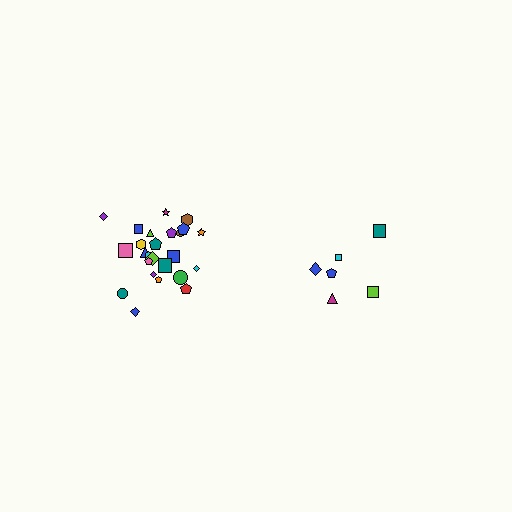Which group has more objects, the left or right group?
The left group.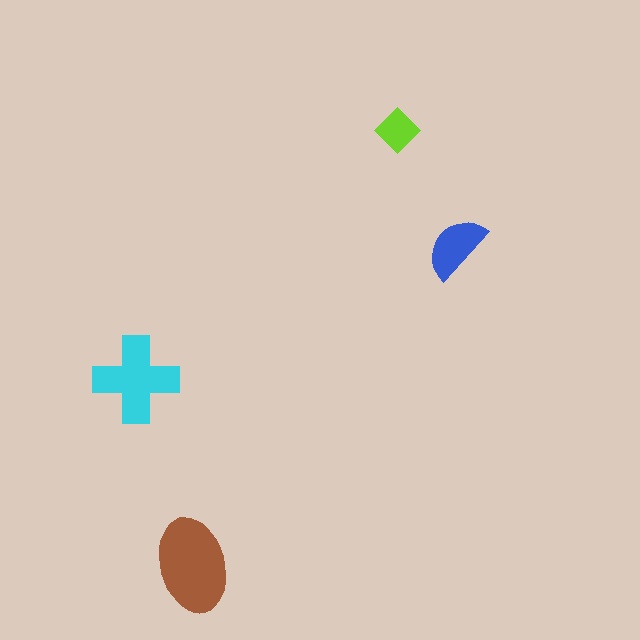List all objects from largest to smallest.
The brown ellipse, the cyan cross, the blue semicircle, the lime diamond.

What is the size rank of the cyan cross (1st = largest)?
2nd.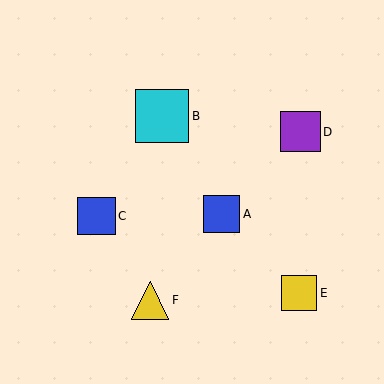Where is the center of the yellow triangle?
The center of the yellow triangle is at (150, 300).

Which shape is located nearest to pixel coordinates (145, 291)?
The yellow triangle (labeled F) at (150, 300) is nearest to that location.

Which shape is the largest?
The cyan square (labeled B) is the largest.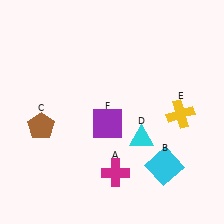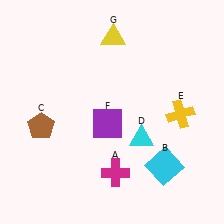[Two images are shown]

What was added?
A yellow triangle (G) was added in Image 2.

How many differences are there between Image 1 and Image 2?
There is 1 difference between the two images.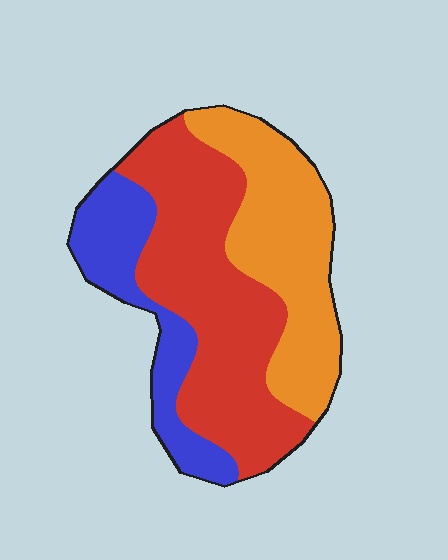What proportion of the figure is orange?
Orange takes up about one third (1/3) of the figure.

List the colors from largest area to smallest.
From largest to smallest: red, orange, blue.